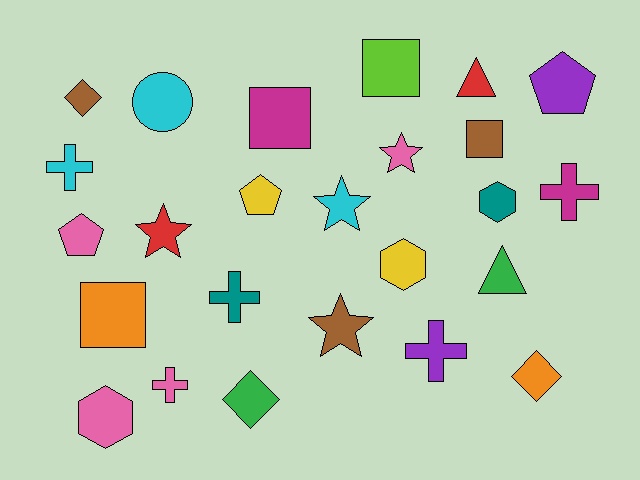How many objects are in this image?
There are 25 objects.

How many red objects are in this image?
There are 2 red objects.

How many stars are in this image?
There are 4 stars.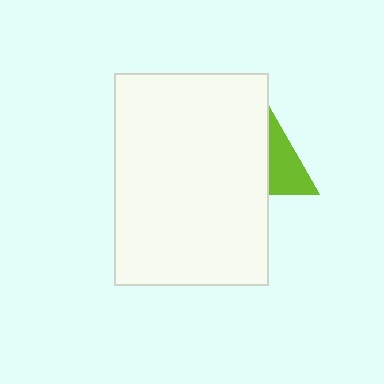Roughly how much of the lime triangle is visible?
About half of it is visible (roughly 48%).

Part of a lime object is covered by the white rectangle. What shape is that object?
It is a triangle.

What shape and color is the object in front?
The object in front is a white rectangle.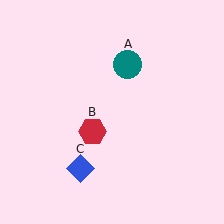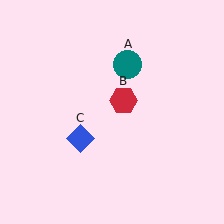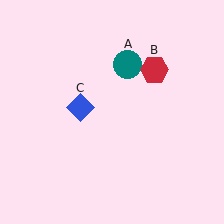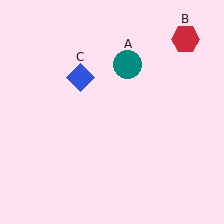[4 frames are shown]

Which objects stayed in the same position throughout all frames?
Teal circle (object A) remained stationary.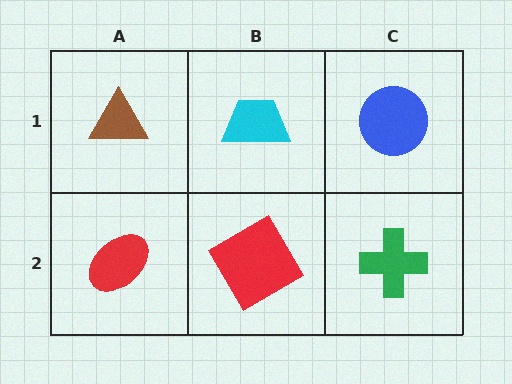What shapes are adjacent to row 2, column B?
A cyan trapezoid (row 1, column B), a red ellipse (row 2, column A), a green cross (row 2, column C).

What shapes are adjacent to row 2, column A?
A brown triangle (row 1, column A), a red diamond (row 2, column B).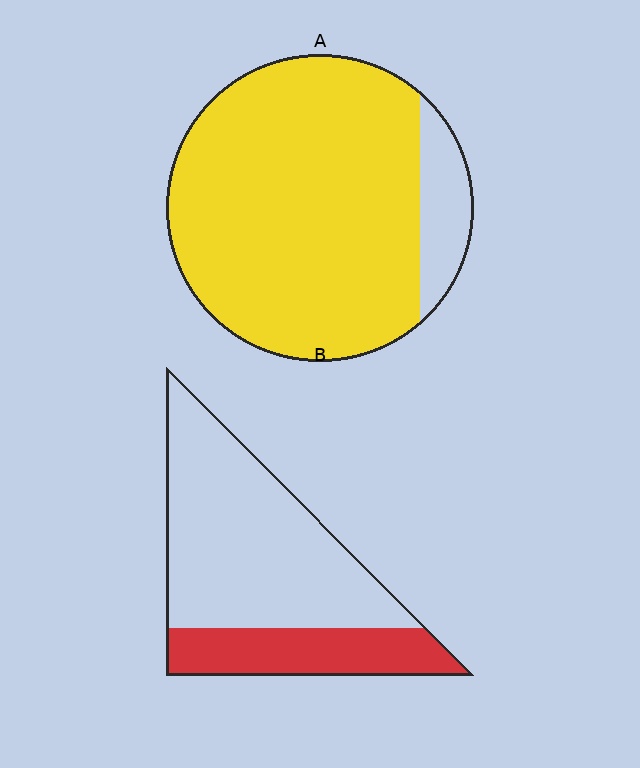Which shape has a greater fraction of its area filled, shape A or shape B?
Shape A.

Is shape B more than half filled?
No.